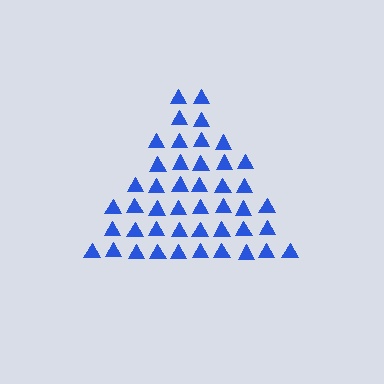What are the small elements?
The small elements are triangles.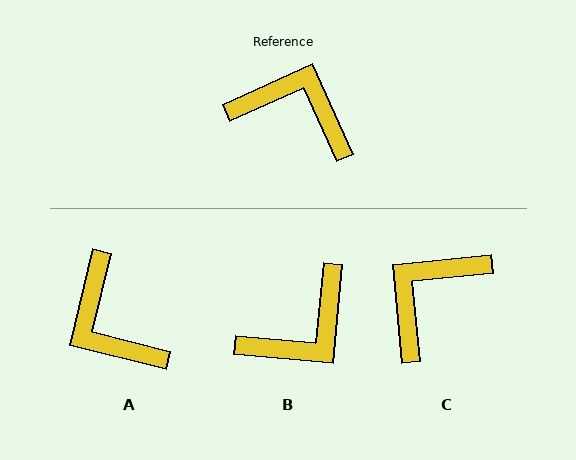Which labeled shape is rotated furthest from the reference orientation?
A, about 142 degrees away.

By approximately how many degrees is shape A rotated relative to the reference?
Approximately 142 degrees counter-clockwise.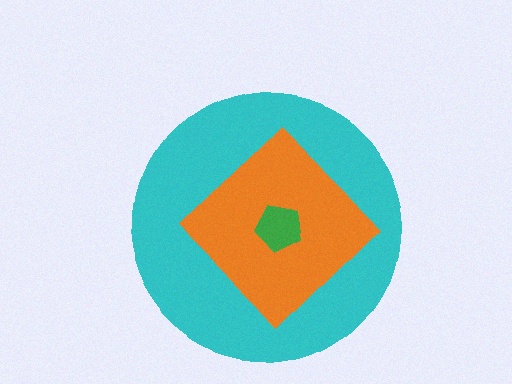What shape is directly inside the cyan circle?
The orange diamond.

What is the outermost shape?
The cyan circle.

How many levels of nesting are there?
3.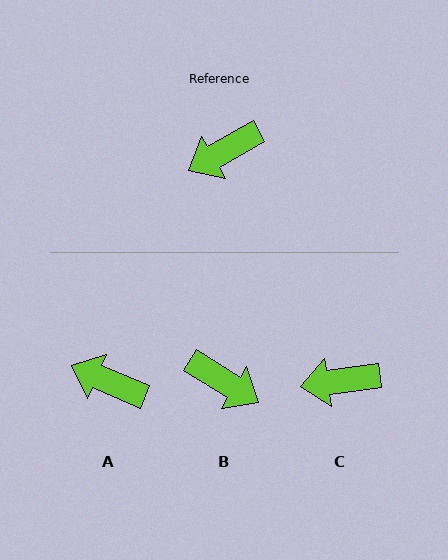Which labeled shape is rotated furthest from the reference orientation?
B, about 119 degrees away.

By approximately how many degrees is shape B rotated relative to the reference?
Approximately 119 degrees counter-clockwise.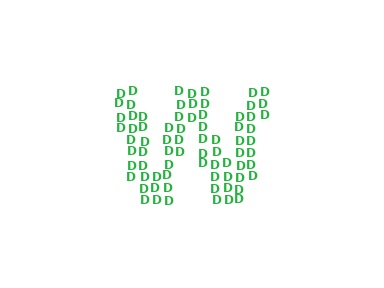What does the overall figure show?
The overall figure shows the letter W.